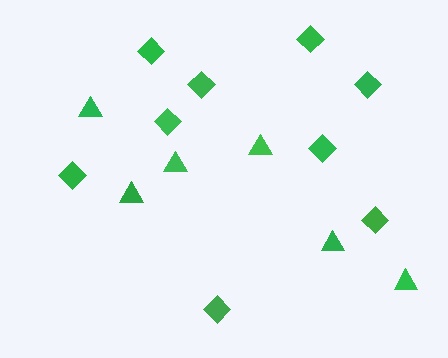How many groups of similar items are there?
There are 2 groups: one group of triangles (6) and one group of diamonds (9).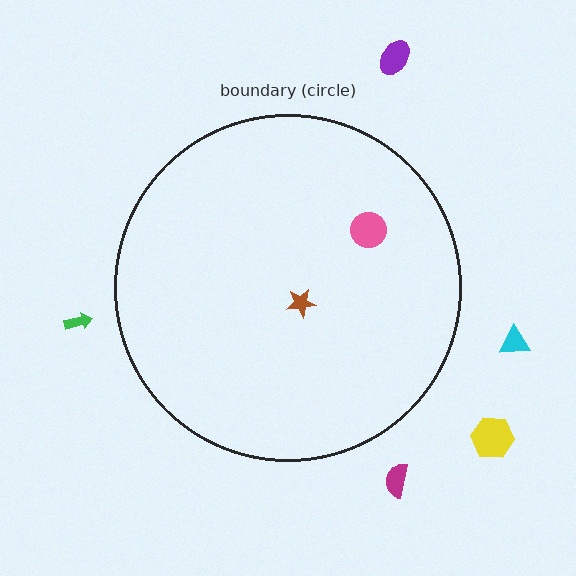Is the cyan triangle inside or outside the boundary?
Outside.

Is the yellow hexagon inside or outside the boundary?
Outside.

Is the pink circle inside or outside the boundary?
Inside.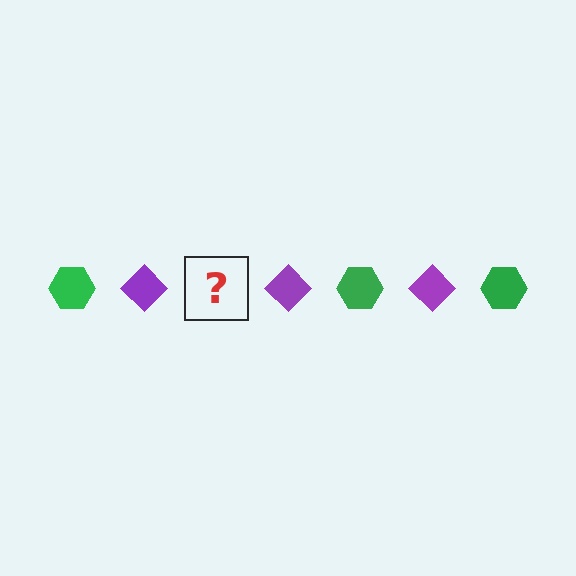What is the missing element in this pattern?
The missing element is a green hexagon.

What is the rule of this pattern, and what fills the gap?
The rule is that the pattern alternates between green hexagon and purple diamond. The gap should be filled with a green hexagon.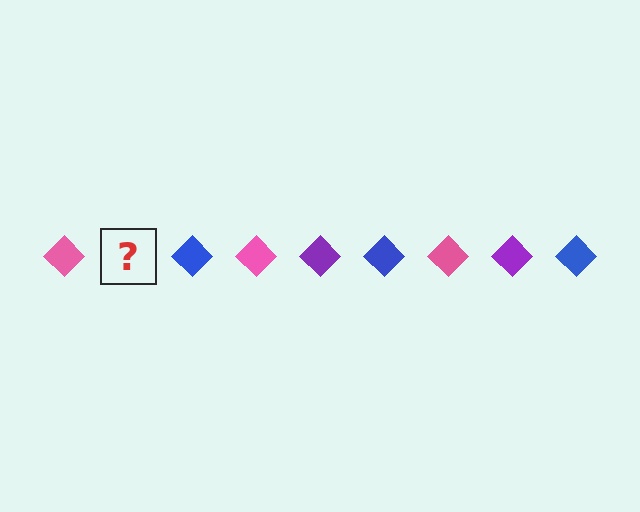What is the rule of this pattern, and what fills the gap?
The rule is that the pattern cycles through pink, purple, blue diamonds. The gap should be filled with a purple diamond.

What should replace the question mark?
The question mark should be replaced with a purple diamond.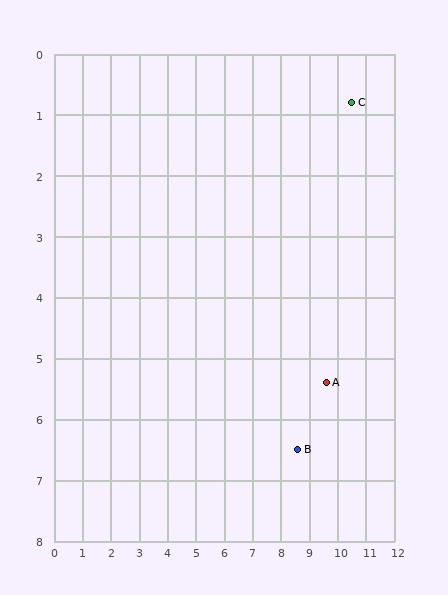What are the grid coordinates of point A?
Point A is at approximately (9.6, 5.4).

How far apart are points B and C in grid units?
Points B and C are about 6.0 grid units apart.